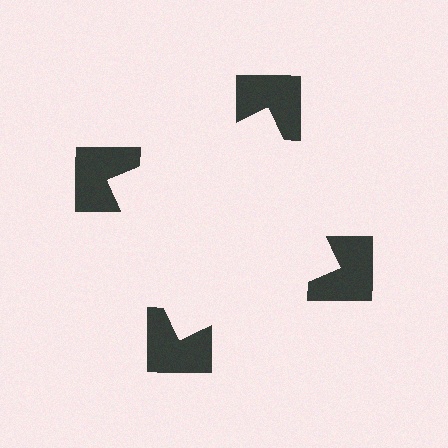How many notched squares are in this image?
There are 4 — one at each vertex of the illusory square.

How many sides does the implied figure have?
4 sides.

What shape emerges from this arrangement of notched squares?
An illusory square — its edges are inferred from the aligned wedge cuts in the notched squares, not physically drawn.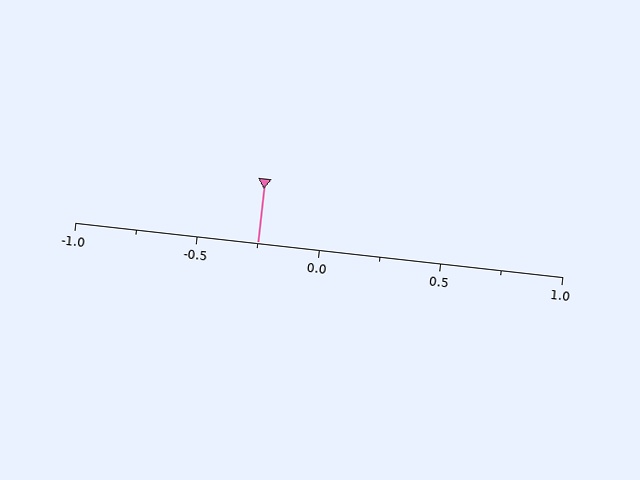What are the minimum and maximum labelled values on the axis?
The axis runs from -1.0 to 1.0.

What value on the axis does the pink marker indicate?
The marker indicates approximately -0.25.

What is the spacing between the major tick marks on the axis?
The major ticks are spaced 0.5 apart.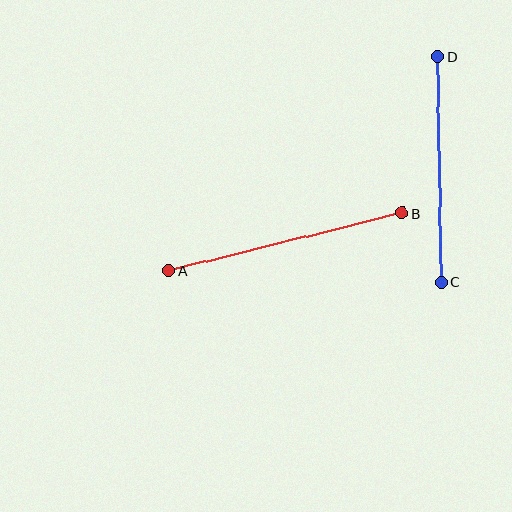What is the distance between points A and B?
The distance is approximately 241 pixels.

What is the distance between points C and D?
The distance is approximately 226 pixels.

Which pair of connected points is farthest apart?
Points A and B are farthest apart.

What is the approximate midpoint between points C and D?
The midpoint is at approximately (439, 169) pixels.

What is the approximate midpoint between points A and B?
The midpoint is at approximately (285, 242) pixels.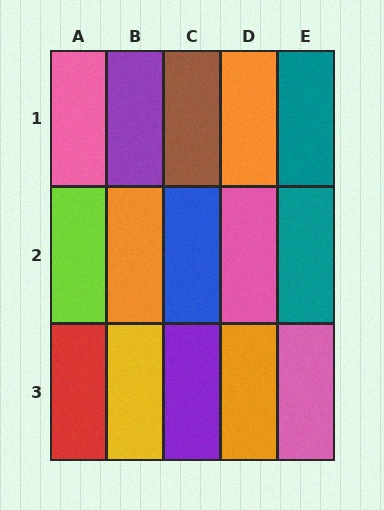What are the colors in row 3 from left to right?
Red, yellow, purple, orange, pink.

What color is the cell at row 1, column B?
Purple.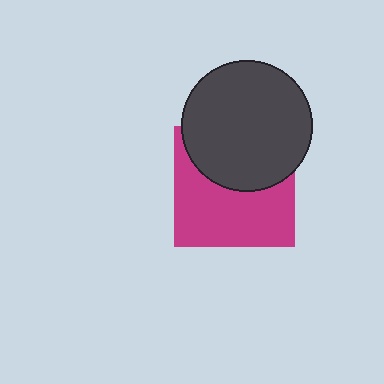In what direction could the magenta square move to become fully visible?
The magenta square could move down. That would shift it out from behind the dark gray circle entirely.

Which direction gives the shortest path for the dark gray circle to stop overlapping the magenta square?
Moving up gives the shortest separation.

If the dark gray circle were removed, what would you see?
You would see the complete magenta square.